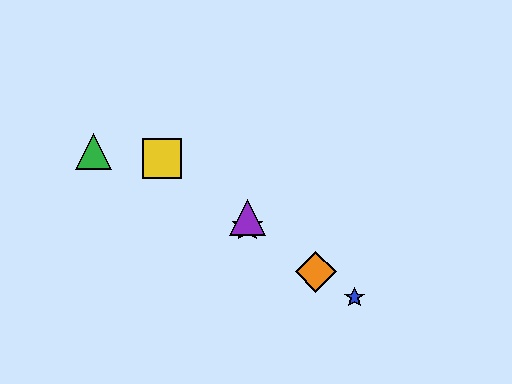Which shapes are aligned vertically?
The red star, the purple triangle are aligned vertically.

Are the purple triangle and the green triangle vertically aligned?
No, the purple triangle is at x≈247 and the green triangle is at x≈94.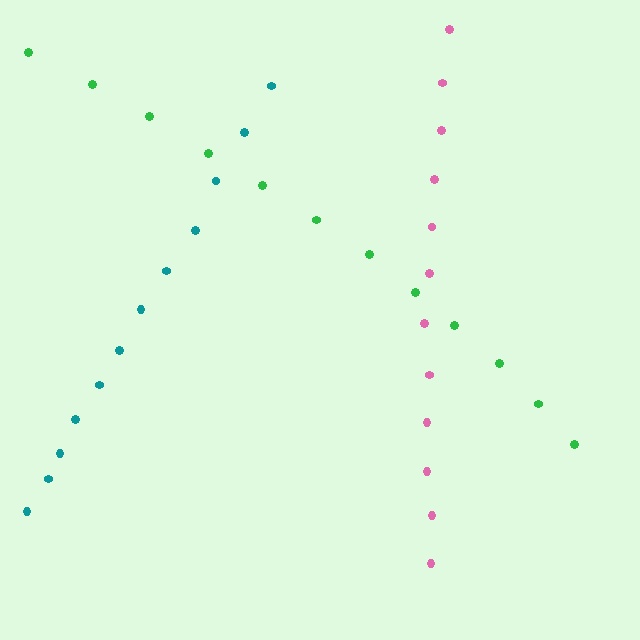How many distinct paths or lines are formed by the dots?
There are 3 distinct paths.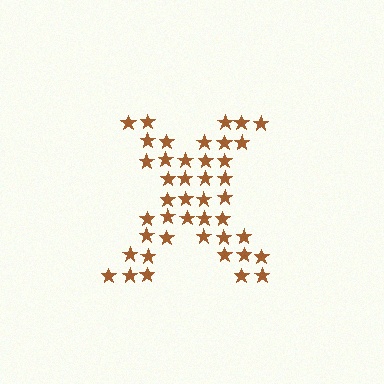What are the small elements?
The small elements are stars.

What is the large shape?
The large shape is the letter X.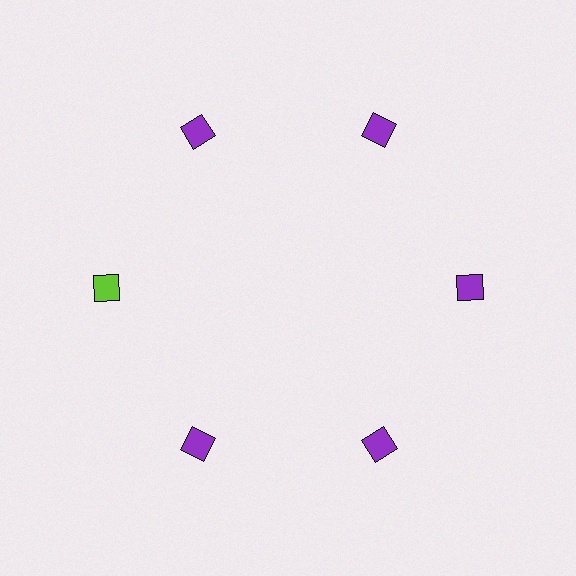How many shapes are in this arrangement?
There are 6 shapes arranged in a ring pattern.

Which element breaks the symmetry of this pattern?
The lime square at roughly the 9 o'clock position breaks the symmetry. All other shapes are purple squares.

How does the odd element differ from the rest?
It has a different color: lime instead of purple.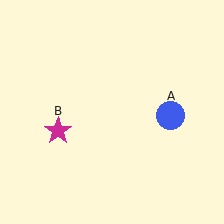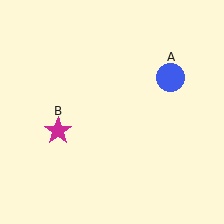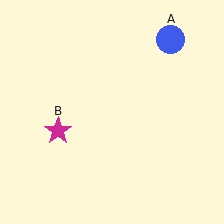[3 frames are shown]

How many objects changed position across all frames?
1 object changed position: blue circle (object A).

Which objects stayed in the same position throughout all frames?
Magenta star (object B) remained stationary.